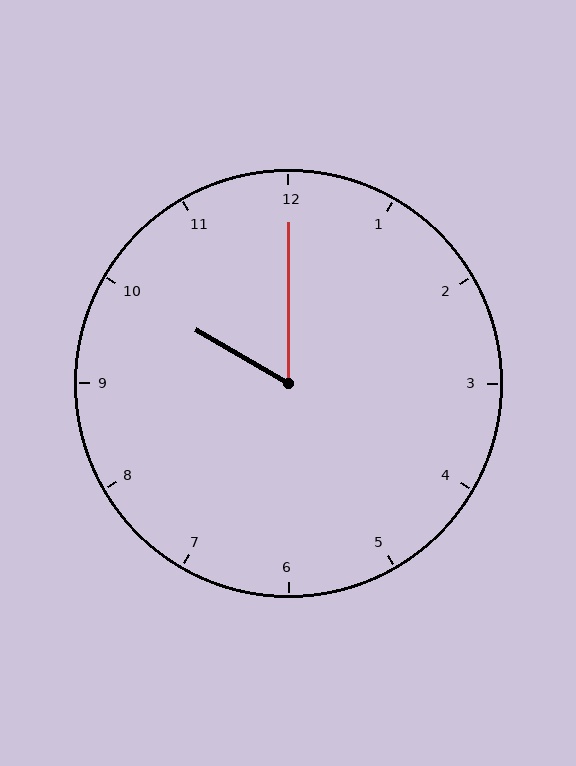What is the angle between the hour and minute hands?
Approximately 60 degrees.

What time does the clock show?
10:00.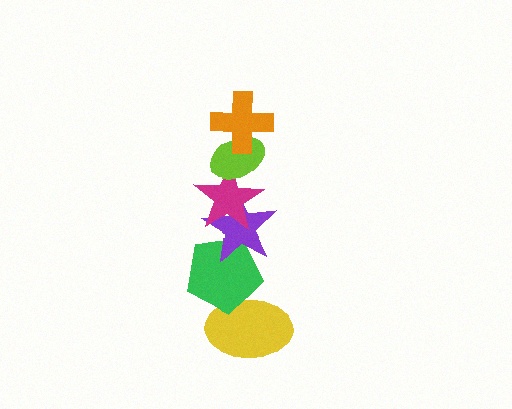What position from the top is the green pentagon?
The green pentagon is 5th from the top.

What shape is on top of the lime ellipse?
The orange cross is on top of the lime ellipse.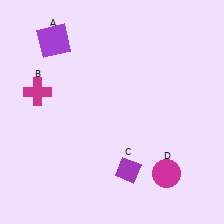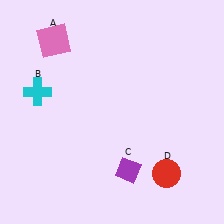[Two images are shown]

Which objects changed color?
A changed from purple to pink. B changed from magenta to cyan. D changed from magenta to red.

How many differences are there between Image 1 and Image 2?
There are 3 differences between the two images.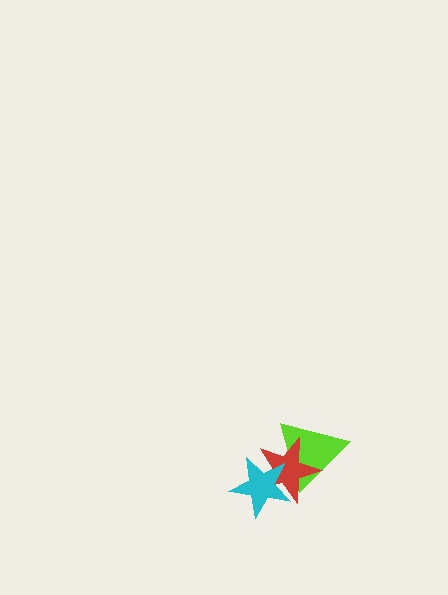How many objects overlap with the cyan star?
2 objects overlap with the cyan star.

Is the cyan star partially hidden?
No, no other shape covers it.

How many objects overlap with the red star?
2 objects overlap with the red star.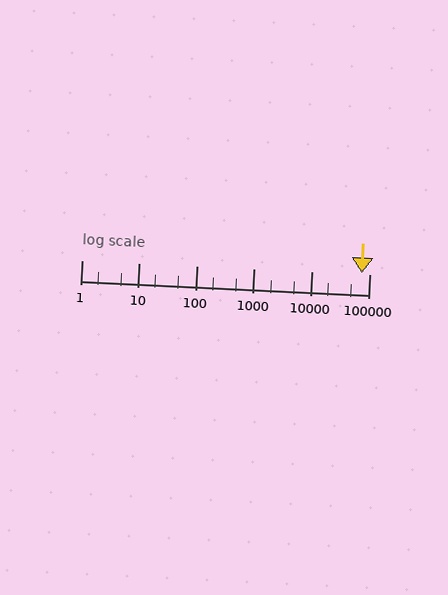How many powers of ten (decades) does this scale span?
The scale spans 5 decades, from 1 to 100000.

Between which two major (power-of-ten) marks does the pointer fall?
The pointer is between 10000 and 100000.